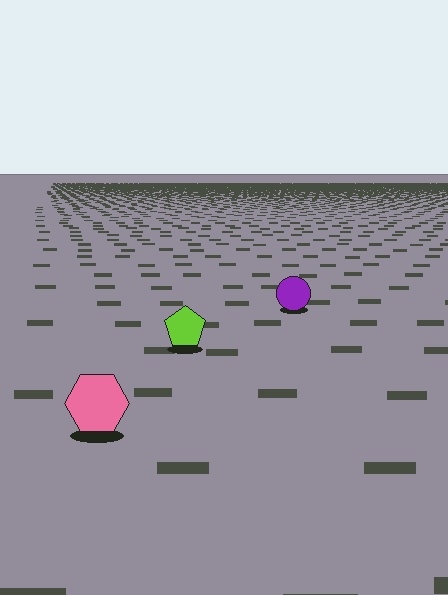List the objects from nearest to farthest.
From nearest to farthest: the pink hexagon, the lime pentagon, the purple circle.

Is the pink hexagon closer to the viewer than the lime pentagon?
Yes. The pink hexagon is closer — you can tell from the texture gradient: the ground texture is coarser near it.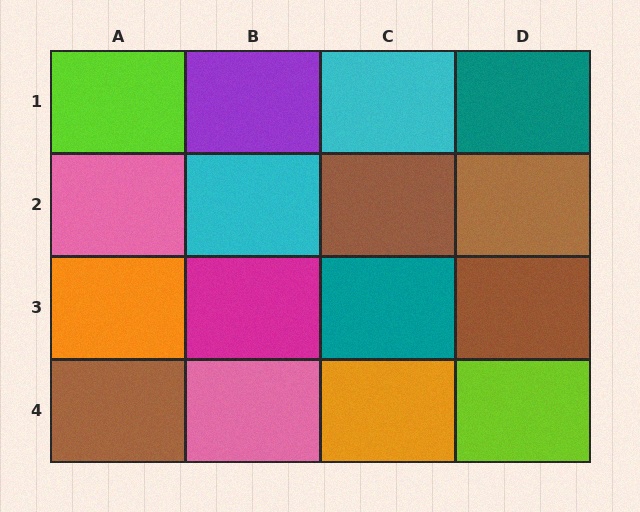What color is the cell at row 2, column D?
Brown.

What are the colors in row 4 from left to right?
Brown, pink, orange, lime.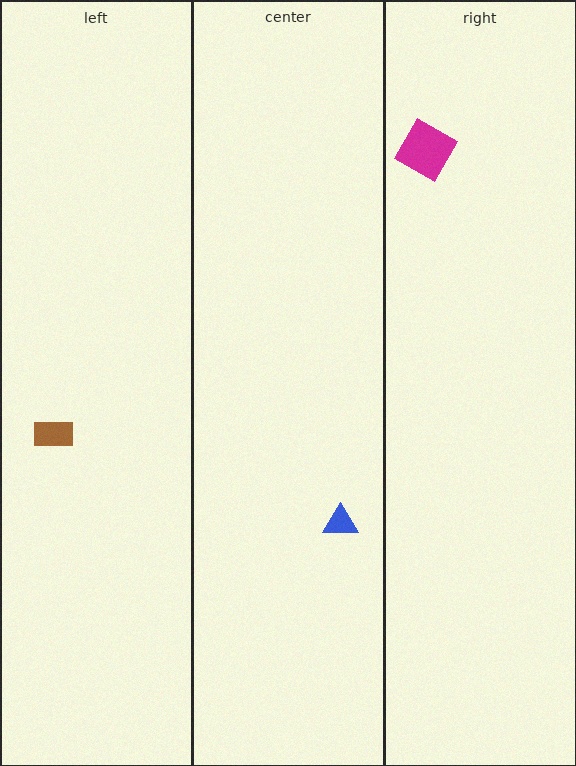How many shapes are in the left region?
1.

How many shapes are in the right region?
1.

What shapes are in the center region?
The blue triangle.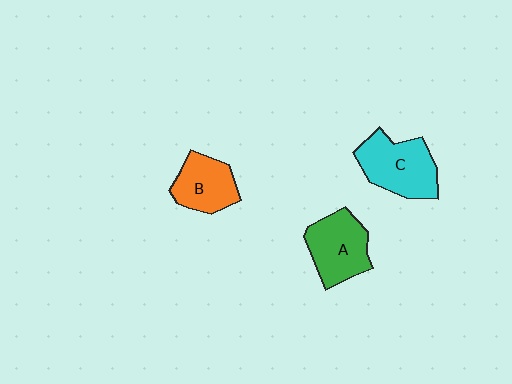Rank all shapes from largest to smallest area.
From largest to smallest: C (cyan), A (green), B (orange).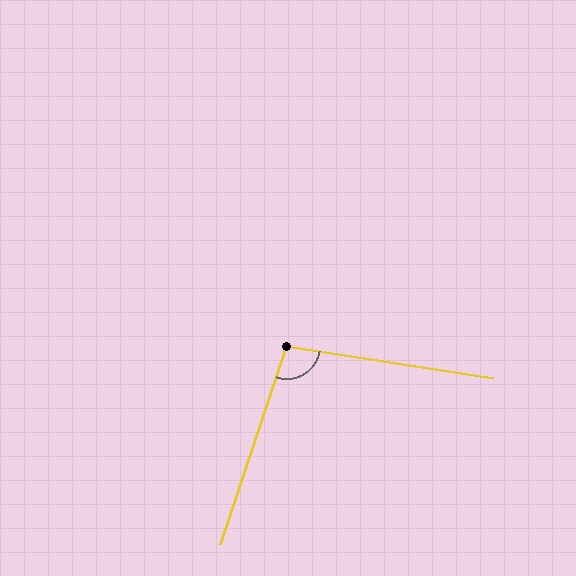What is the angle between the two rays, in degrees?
Approximately 100 degrees.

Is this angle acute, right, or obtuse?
It is obtuse.